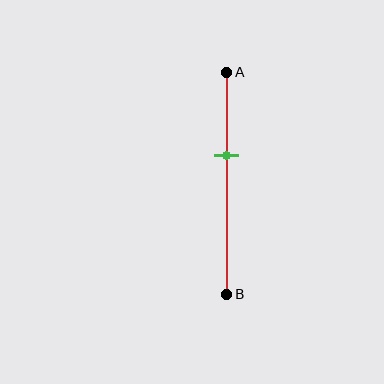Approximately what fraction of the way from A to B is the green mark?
The green mark is approximately 35% of the way from A to B.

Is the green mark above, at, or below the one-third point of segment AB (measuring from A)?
The green mark is below the one-third point of segment AB.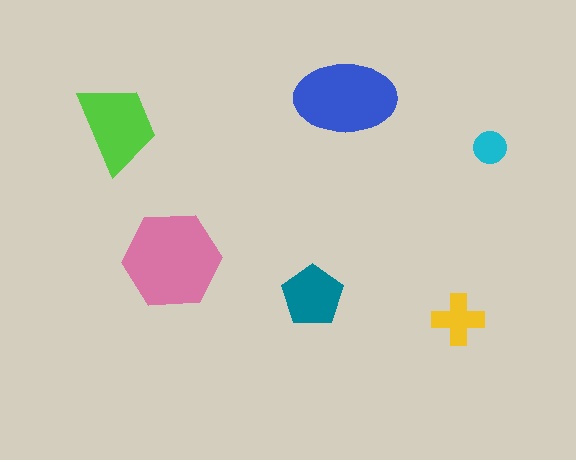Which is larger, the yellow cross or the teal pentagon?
The teal pentagon.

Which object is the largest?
The pink hexagon.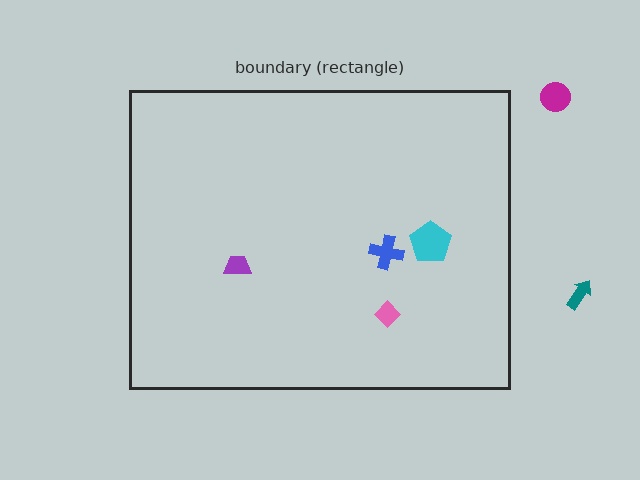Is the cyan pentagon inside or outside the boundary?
Inside.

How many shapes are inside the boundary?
4 inside, 2 outside.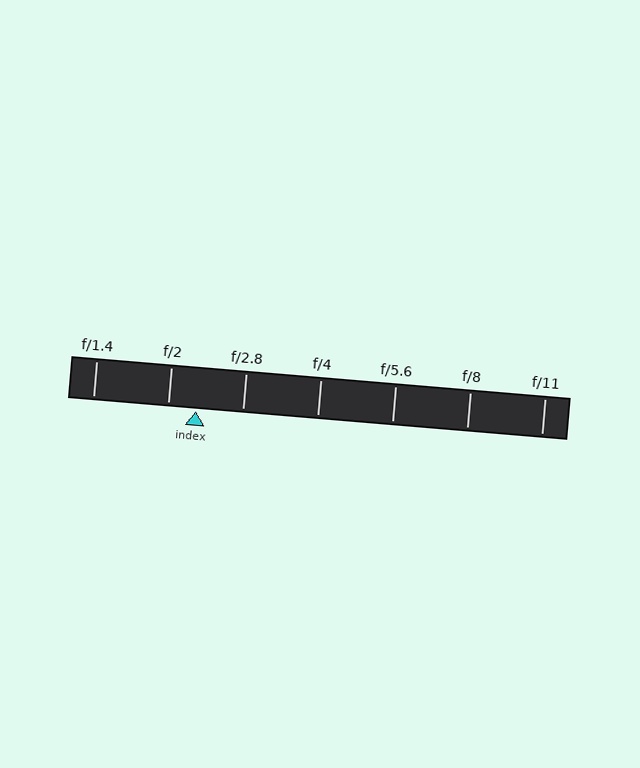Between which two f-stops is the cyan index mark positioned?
The index mark is between f/2 and f/2.8.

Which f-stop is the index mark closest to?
The index mark is closest to f/2.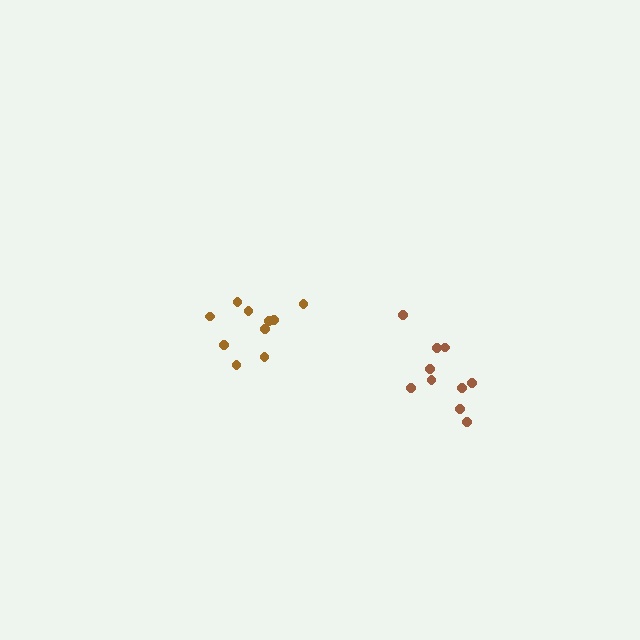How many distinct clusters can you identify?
There are 2 distinct clusters.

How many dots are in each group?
Group 1: 10 dots, Group 2: 10 dots (20 total).